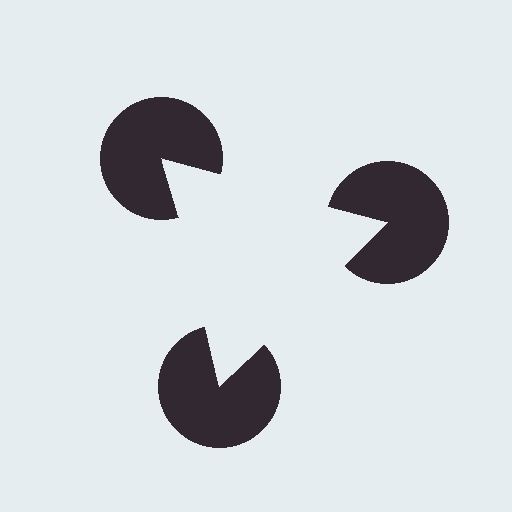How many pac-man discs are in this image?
There are 3 — one at each vertex of the illusory triangle.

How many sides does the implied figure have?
3 sides.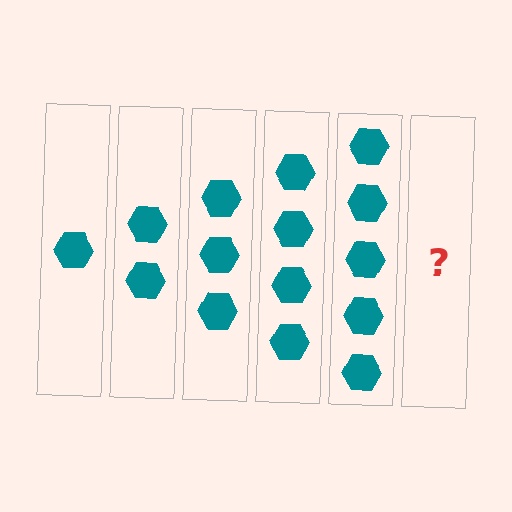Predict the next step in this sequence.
The next step is 6 hexagons.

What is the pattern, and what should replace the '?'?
The pattern is that each step adds one more hexagon. The '?' should be 6 hexagons.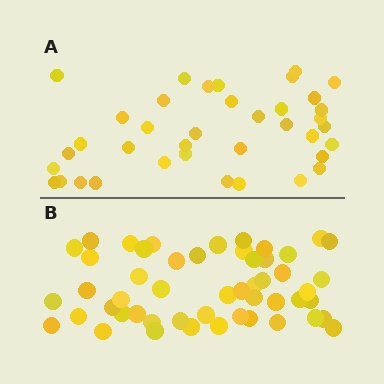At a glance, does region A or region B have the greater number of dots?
Region B (the bottom region) has more dots.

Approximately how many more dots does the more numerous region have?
Region B has approximately 15 more dots than region A.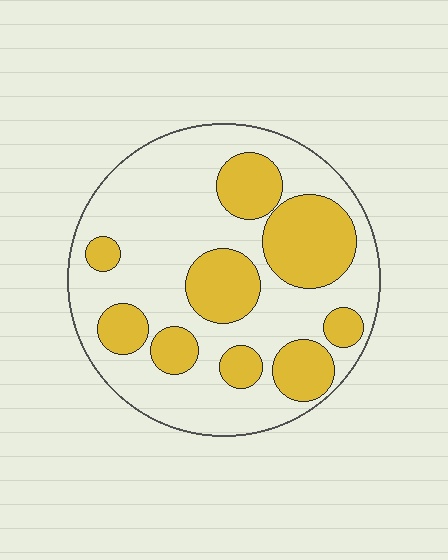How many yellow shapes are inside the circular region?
9.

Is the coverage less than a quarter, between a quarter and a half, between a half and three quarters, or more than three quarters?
Between a quarter and a half.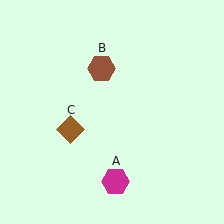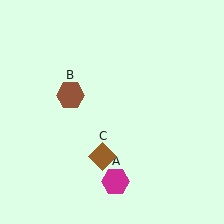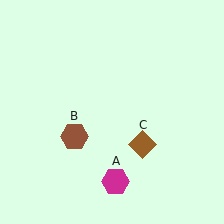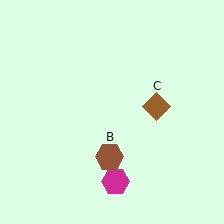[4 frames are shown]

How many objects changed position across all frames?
2 objects changed position: brown hexagon (object B), brown diamond (object C).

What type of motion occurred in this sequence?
The brown hexagon (object B), brown diamond (object C) rotated counterclockwise around the center of the scene.